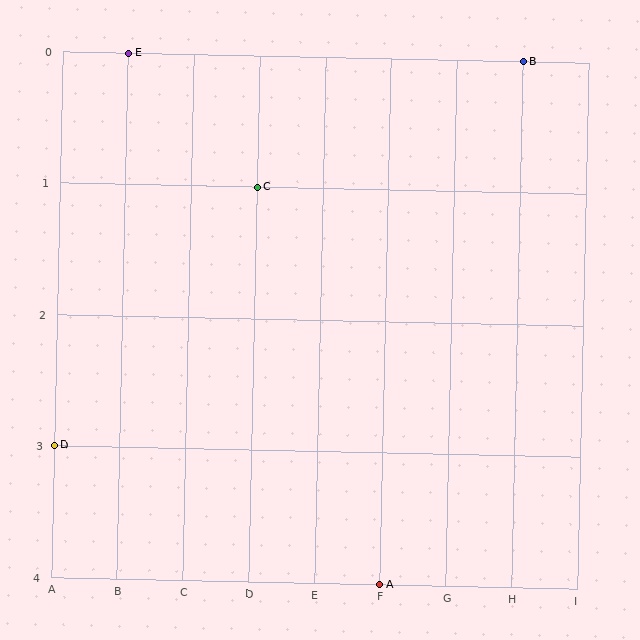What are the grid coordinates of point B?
Point B is at grid coordinates (H, 0).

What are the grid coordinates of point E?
Point E is at grid coordinates (B, 0).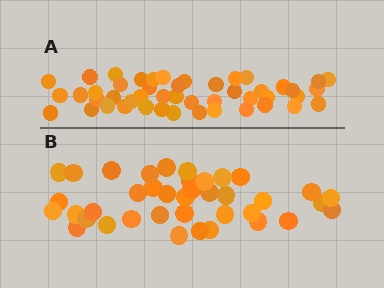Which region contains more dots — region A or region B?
Region A (the top region) has more dots.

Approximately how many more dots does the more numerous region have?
Region A has roughly 8 or so more dots than region B.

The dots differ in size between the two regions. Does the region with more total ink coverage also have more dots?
No. Region B has more total ink coverage because its dots are larger, but region A actually contains more individual dots. Total area can be misleading — the number of items is what matters here.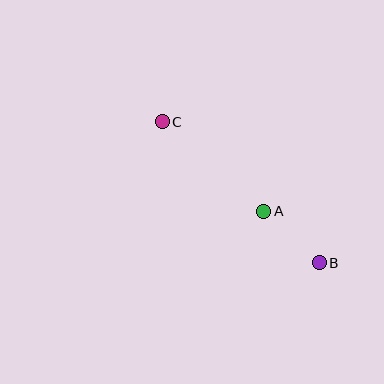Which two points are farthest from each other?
Points B and C are farthest from each other.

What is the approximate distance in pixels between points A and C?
The distance between A and C is approximately 135 pixels.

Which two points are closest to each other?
Points A and B are closest to each other.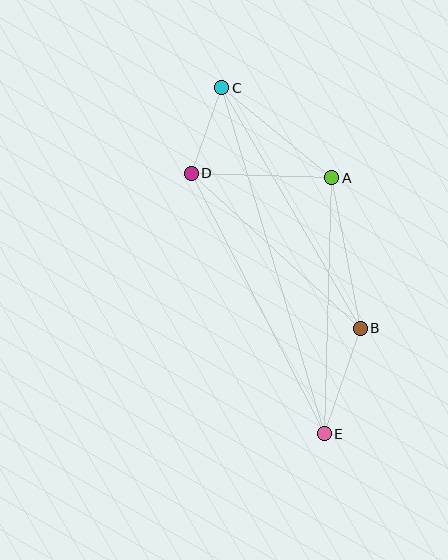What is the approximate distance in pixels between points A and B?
The distance between A and B is approximately 153 pixels.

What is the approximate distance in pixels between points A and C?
The distance between A and C is approximately 142 pixels.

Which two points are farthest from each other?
Points C and E are farthest from each other.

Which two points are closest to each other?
Points C and D are closest to each other.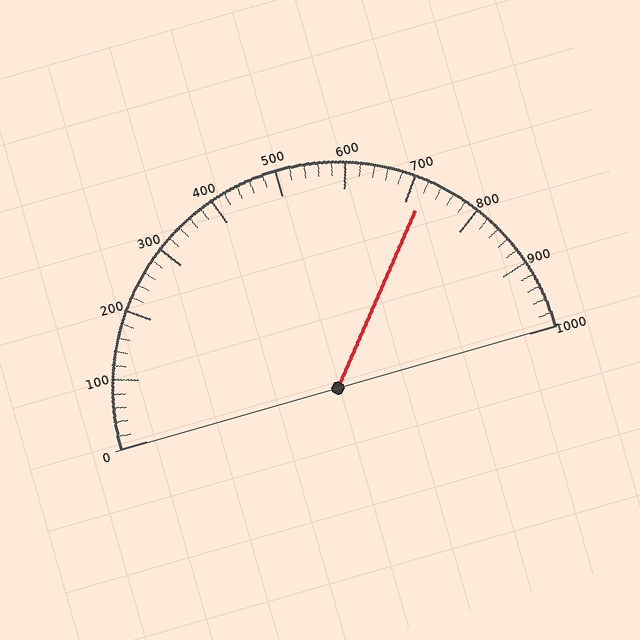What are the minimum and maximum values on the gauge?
The gauge ranges from 0 to 1000.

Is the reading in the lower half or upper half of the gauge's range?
The reading is in the upper half of the range (0 to 1000).